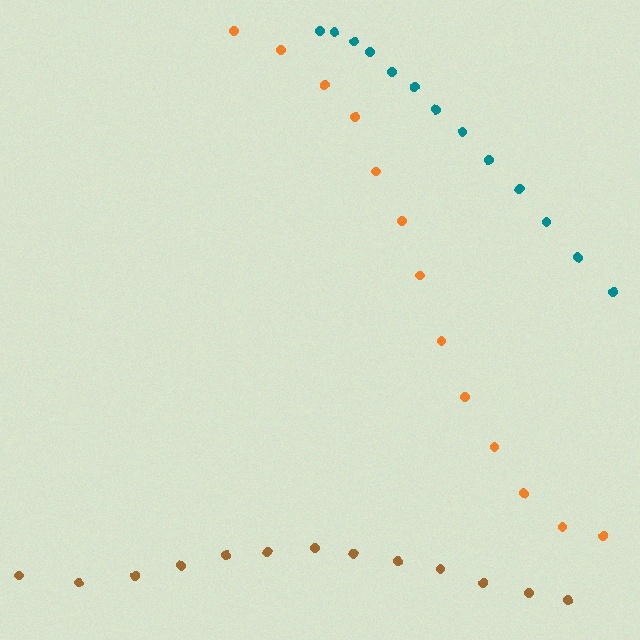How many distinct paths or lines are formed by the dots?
There are 3 distinct paths.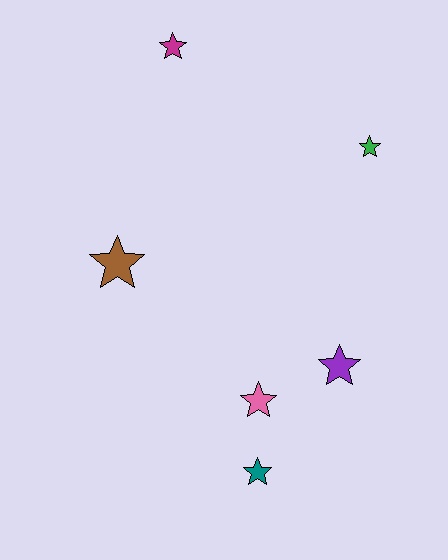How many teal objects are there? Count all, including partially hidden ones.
There is 1 teal object.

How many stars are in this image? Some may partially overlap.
There are 6 stars.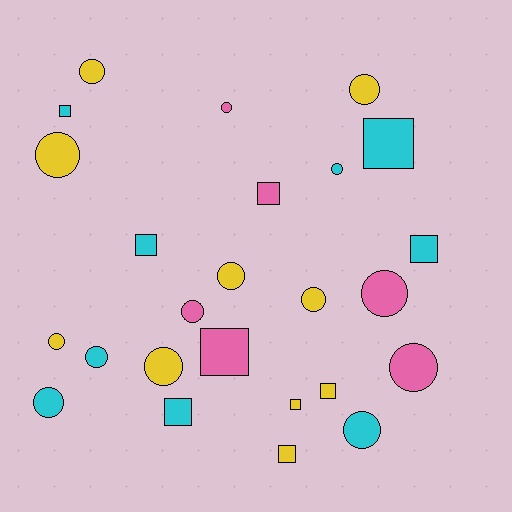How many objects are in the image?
There are 25 objects.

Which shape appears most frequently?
Circle, with 15 objects.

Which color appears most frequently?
Yellow, with 10 objects.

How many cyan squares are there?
There are 5 cyan squares.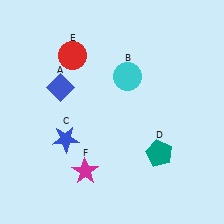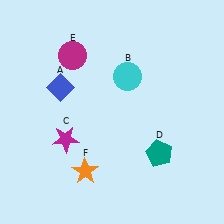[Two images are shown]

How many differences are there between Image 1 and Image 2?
There are 3 differences between the two images.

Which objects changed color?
C changed from blue to magenta. E changed from red to magenta. F changed from magenta to orange.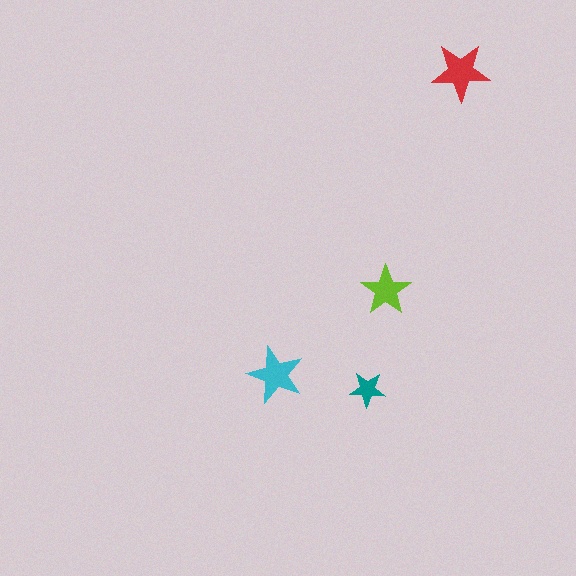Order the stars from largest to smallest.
the red one, the cyan one, the lime one, the teal one.